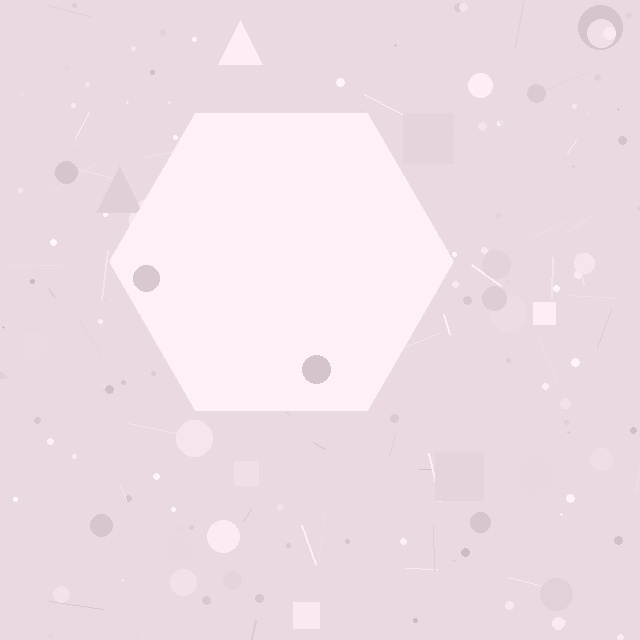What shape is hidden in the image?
A hexagon is hidden in the image.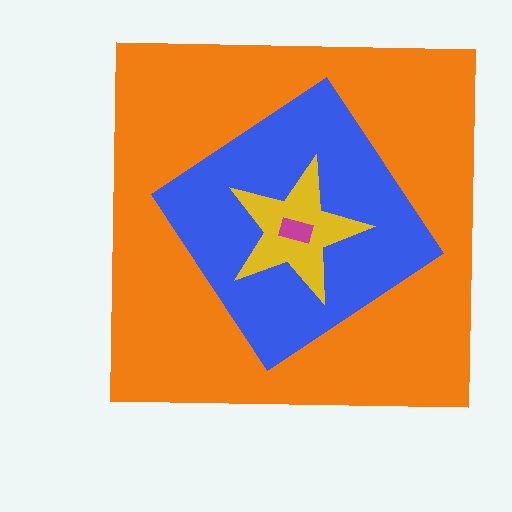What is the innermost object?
The magenta rectangle.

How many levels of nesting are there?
4.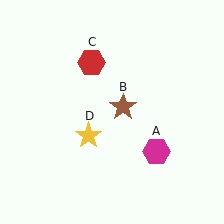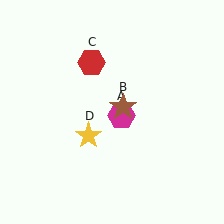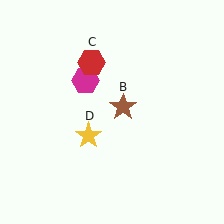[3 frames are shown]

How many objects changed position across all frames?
1 object changed position: magenta hexagon (object A).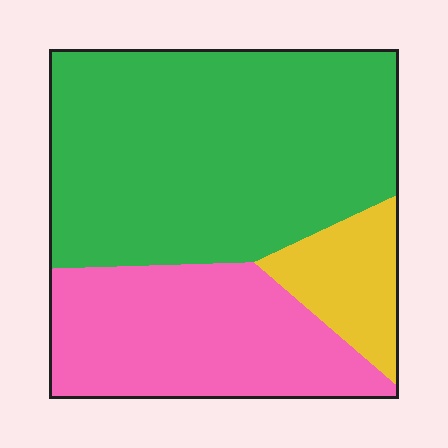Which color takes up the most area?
Green, at roughly 55%.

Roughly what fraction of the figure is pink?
Pink covers around 30% of the figure.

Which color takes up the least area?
Yellow, at roughly 10%.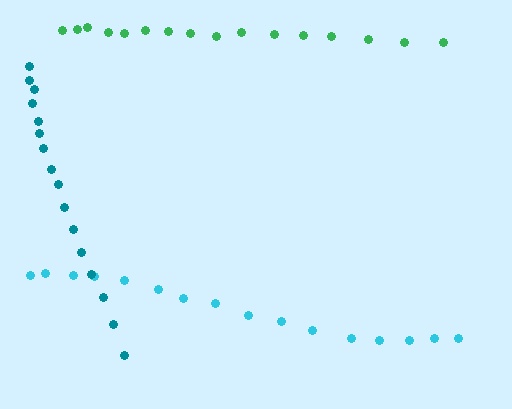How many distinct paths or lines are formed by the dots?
There are 3 distinct paths.